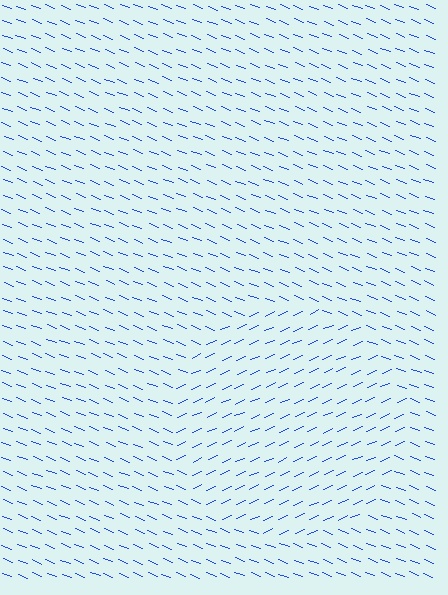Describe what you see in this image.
The image is filled with small blue line segments. A circle region in the image has lines oriented differently from the surrounding lines, creating a visible texture boundary.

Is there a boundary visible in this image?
Yes, there is a texture boundary formed by a change in line orientation.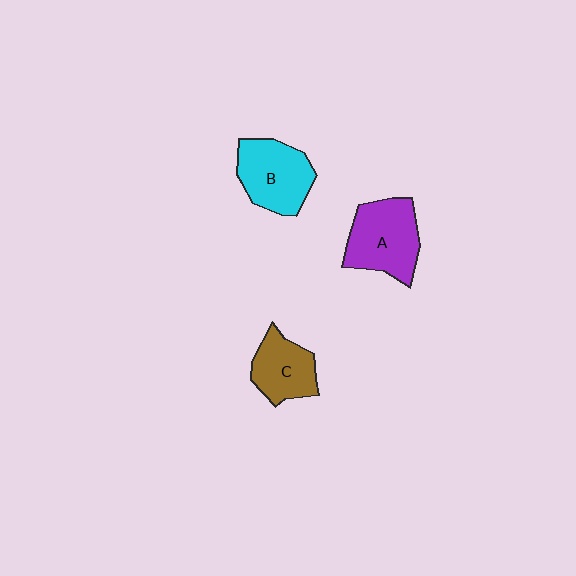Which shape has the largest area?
Shape A (purple).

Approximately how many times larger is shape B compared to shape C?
Approximately 1.3 times.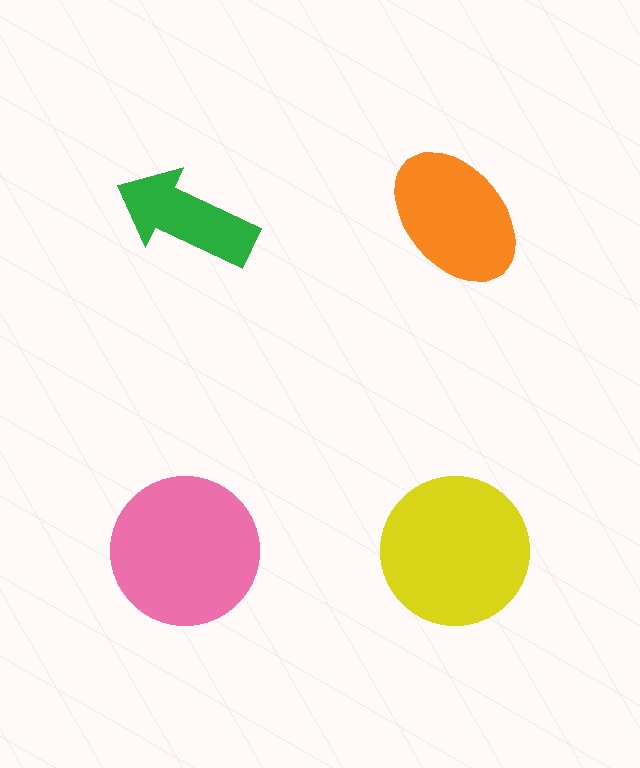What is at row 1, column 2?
An orange ellipse.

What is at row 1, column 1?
A green arrow.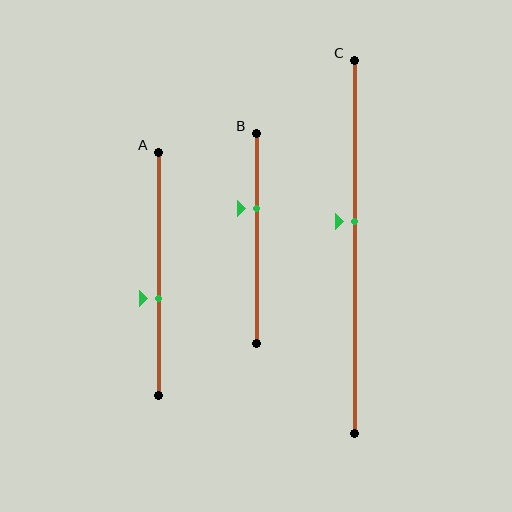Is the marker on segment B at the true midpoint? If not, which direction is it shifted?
No, the marker on segment B is shifted upward by about 14% of the segment length.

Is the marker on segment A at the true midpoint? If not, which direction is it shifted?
No, the marker on segment A is shifted downward by about 10% of the segment length.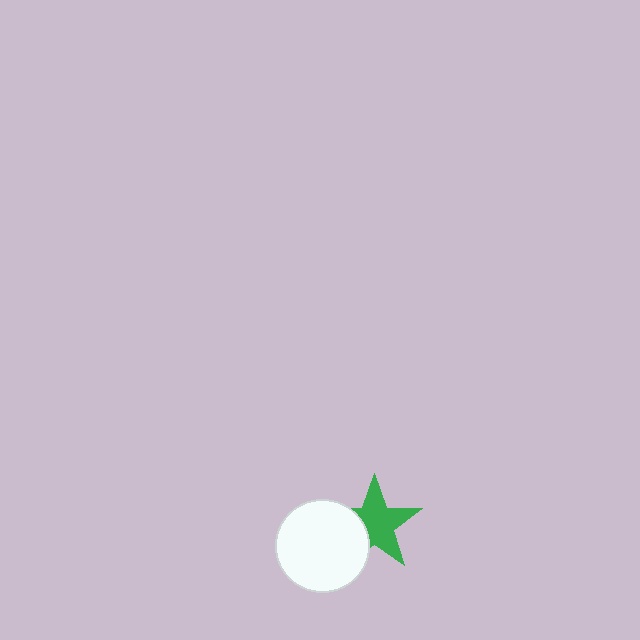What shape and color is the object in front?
The object in front is a white circle.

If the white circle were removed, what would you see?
You would see the complete green star.